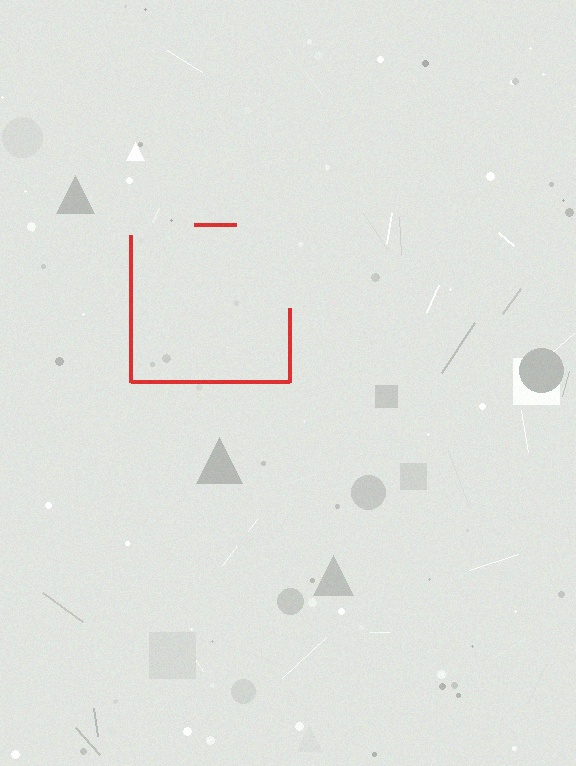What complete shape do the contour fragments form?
The contour fragments form a square.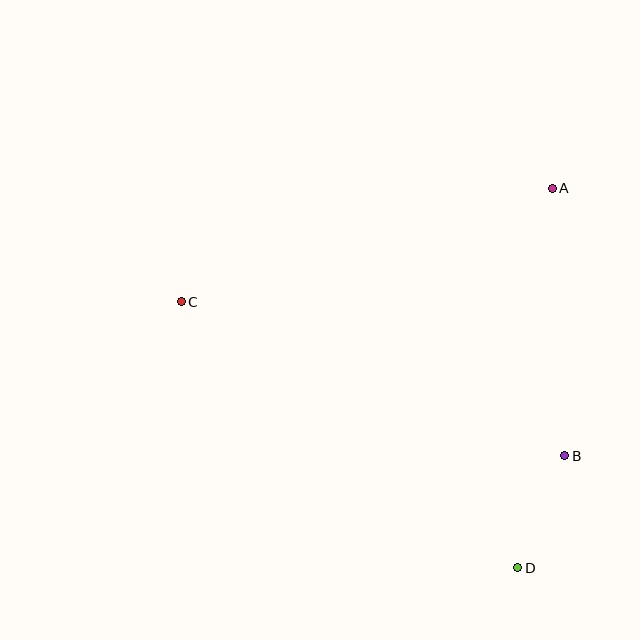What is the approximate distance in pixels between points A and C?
The distance between A and C is approximately 388 pixels.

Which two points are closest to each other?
Points B and D are closest to each other.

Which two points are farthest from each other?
Points C and D are farthest from each other.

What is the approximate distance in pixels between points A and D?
The distance between A and D is approximately 381 pixels.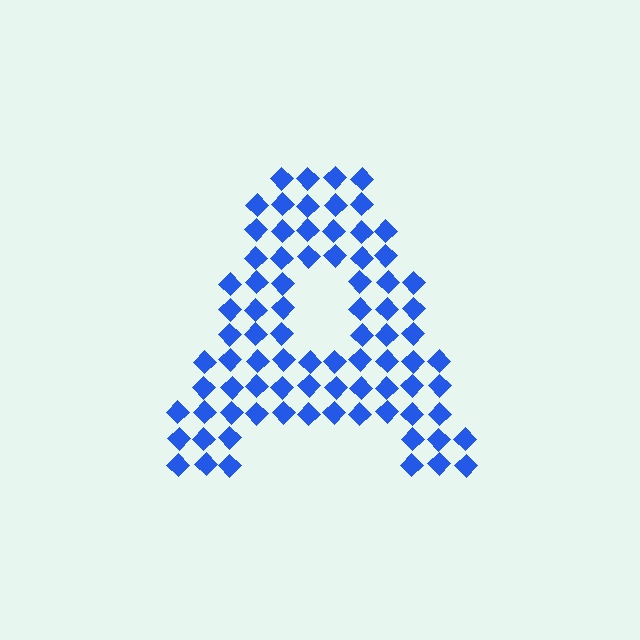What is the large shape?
The large shape is the letter A.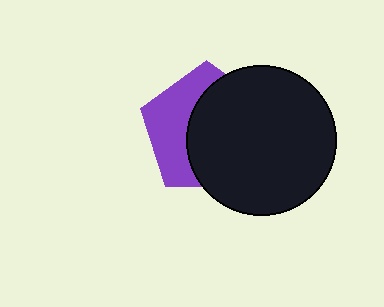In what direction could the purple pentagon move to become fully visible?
The purple pentagon could move left. That would shift it out from behind the black circle entirely.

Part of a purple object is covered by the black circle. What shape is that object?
It is a pentagon.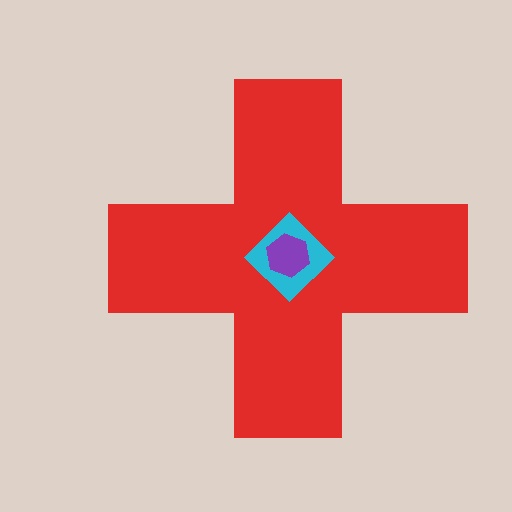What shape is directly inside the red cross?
The cyan diamond.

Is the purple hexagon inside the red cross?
Yes.